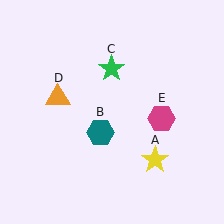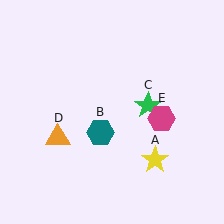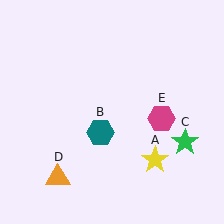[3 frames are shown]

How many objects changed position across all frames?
2 objects changed position: green star (object C), orange triangle (object D).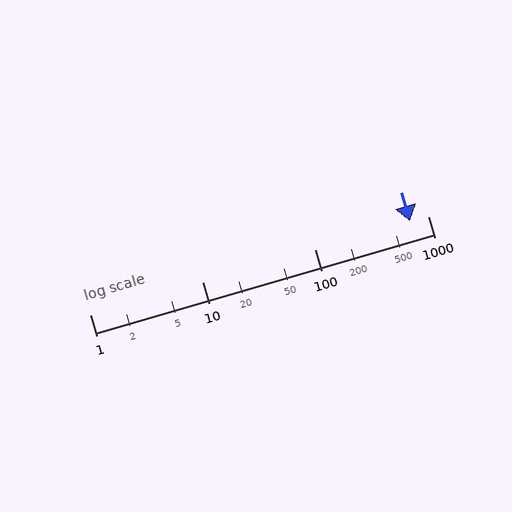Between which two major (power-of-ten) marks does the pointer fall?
The pointer is between 100 and 1000.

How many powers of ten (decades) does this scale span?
The scale spans 3 decades, from 1 to 1000.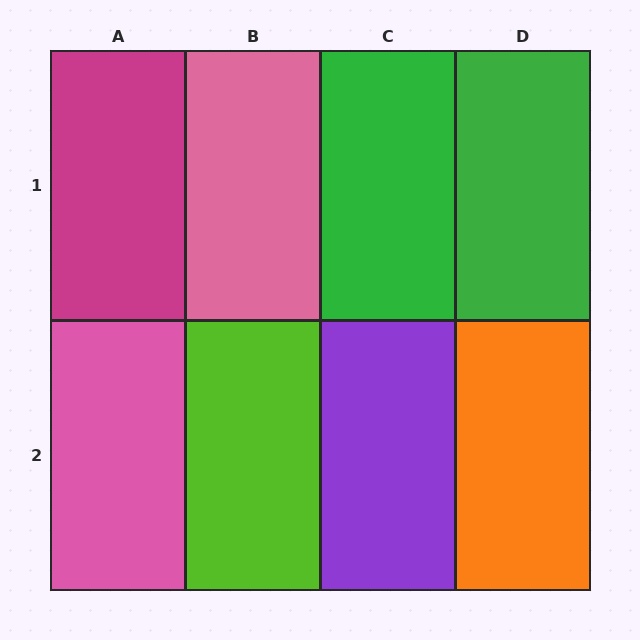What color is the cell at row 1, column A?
Magenta.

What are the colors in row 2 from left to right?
Pink, lime, purple, orange.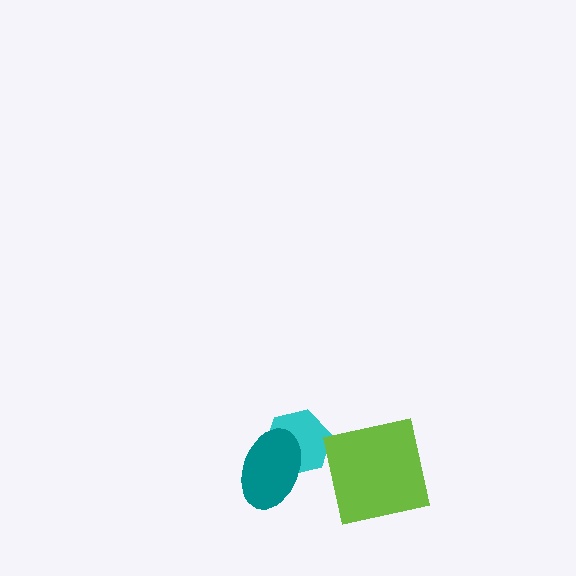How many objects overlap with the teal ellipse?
1 object overlaps with the teal ellipse.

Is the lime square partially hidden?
No, no other shape covers it.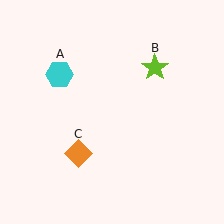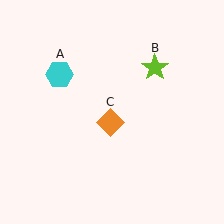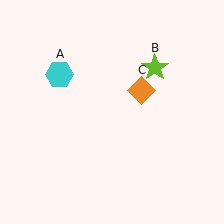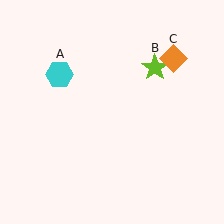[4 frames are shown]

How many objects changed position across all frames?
1 object changed position: orange diamond (object C).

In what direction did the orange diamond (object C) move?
The orange diamond (object C) moved up and to the right.